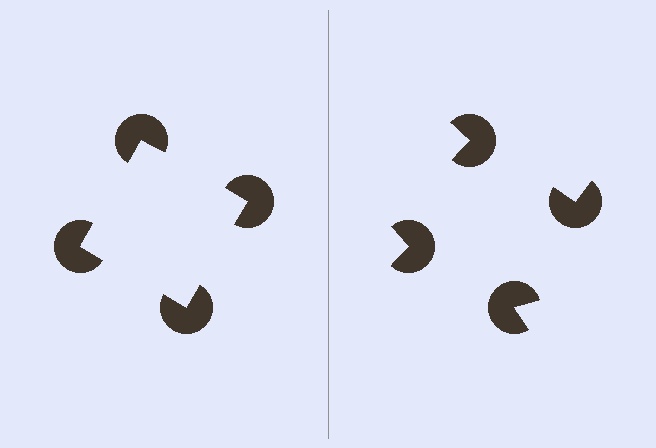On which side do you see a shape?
An illusory square appears on the left side. On the right side the wedge cuts are rotated, so no coherent shape forms.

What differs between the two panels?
The pac-man discs are positioned identically on both sides; only the wedge orientations differ. On the left they align to a square; on the right they are misaligned.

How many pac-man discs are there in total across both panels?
8 — 4 on each side.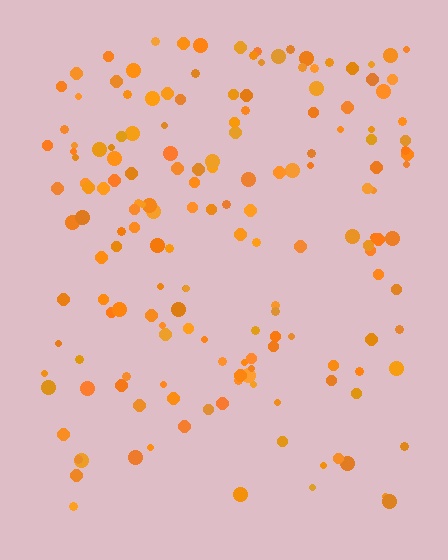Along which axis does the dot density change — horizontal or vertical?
Vertical.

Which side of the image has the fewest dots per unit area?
The bottom.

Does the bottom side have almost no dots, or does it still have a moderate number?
Still a moderate number, just noticeably fewer than the top.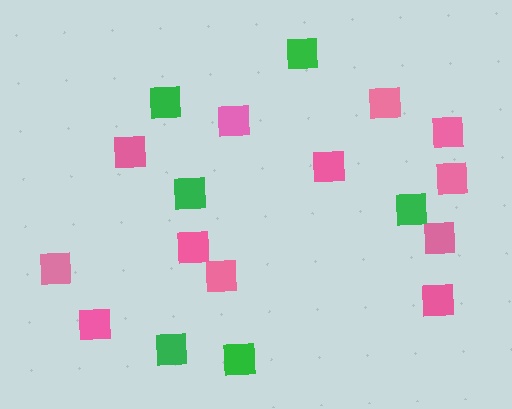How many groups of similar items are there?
There are 2 groups: one group of pink squares (12) and one group of green squares (6).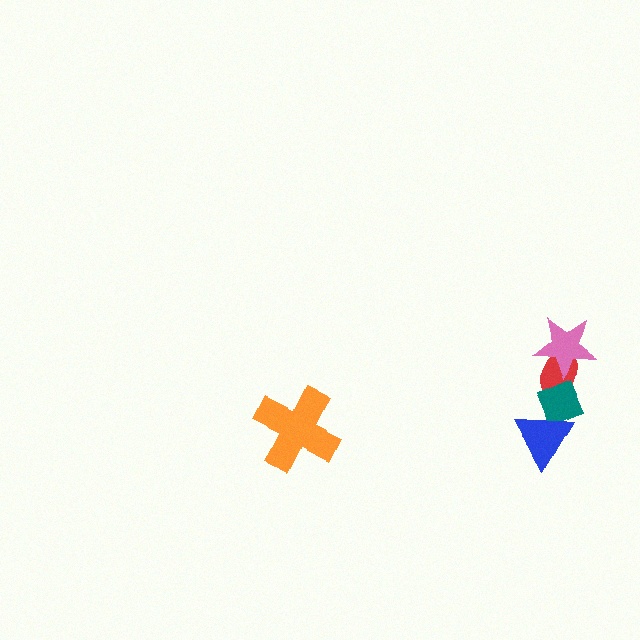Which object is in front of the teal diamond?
The blue triangle is in front of the teal diamond.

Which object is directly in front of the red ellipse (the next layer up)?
The teal diamond is directly in front of the red ellipse.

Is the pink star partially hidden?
No, no other shape covers it.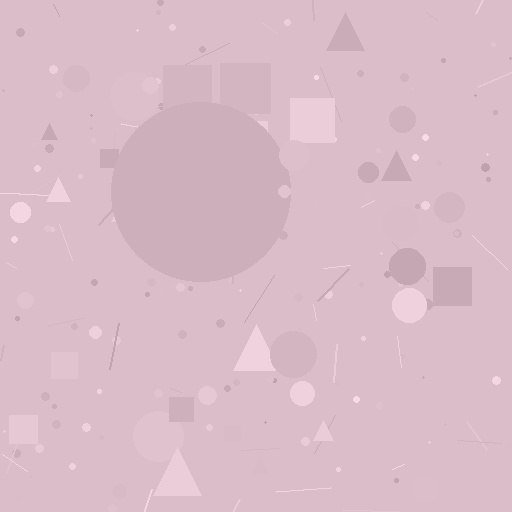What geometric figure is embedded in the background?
A circle is embedded in the background.